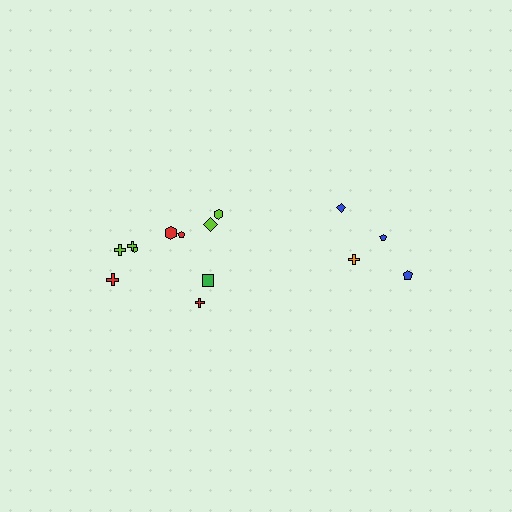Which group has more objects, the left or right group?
The left group.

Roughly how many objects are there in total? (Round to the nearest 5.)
Roughly 15 objects in total.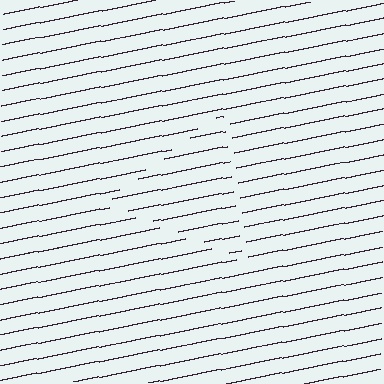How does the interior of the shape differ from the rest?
The interior of the shape contains the same grating, shifted by half a period — the contour is defined by the phase discontinuity where line-ends from the inner and outer gratings abut.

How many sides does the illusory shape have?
3 sides — the line-ends trace a triangle.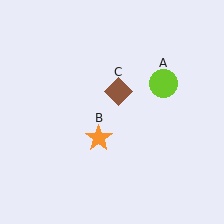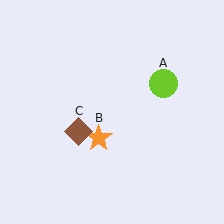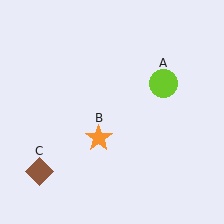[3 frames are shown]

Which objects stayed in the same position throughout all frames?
Lime circle (object A) and orange star (object B) remained stationary.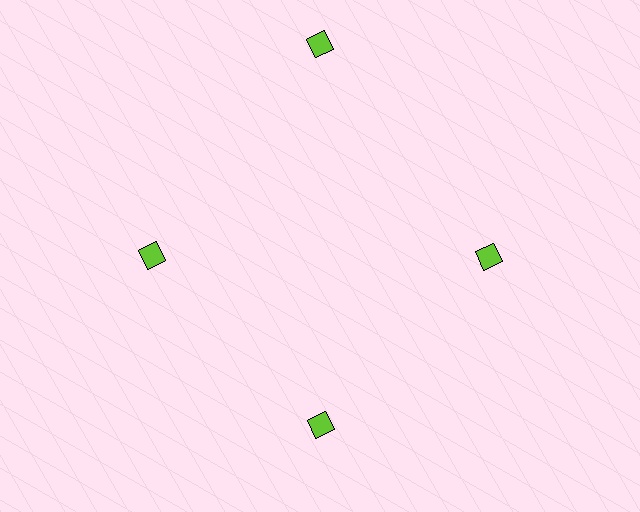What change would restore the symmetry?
The symmetry would be restored by moving it inward, back onto the ring so that all 4 diamonds sit at equal angles and equal distance from the center.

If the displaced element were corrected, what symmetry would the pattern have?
It would have 4-fold rotational symmetry — the pattern would map onto itself every 90 degrees.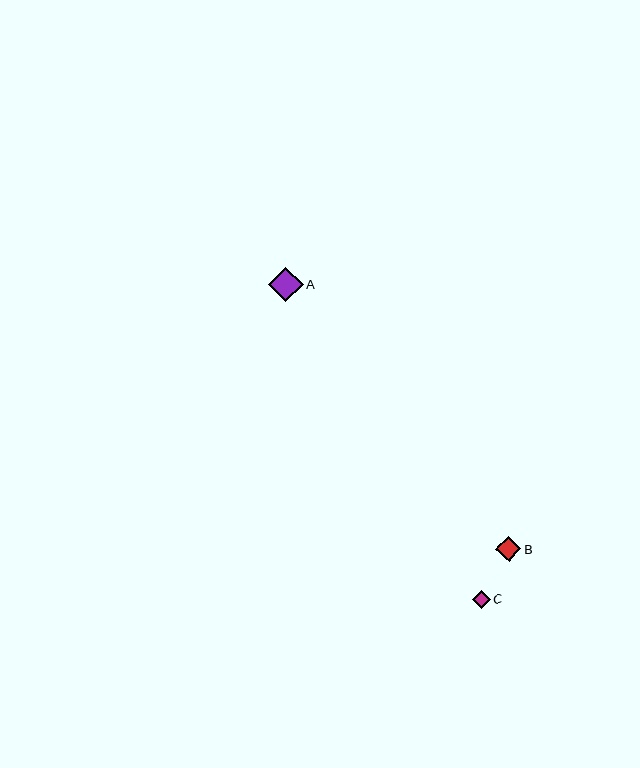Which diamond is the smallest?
Diamond C is the smallest with a size of approximately 18 pixels.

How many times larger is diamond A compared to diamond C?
Diamond A is approximately 2.0 times the size of diamond C.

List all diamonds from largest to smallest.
From largest to smallest: A, B, C.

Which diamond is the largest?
Diamond A is the largest with a size of approximately 35 pixels.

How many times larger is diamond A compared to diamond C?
Diamond A is approximately 2.0 times the size of diamond C.